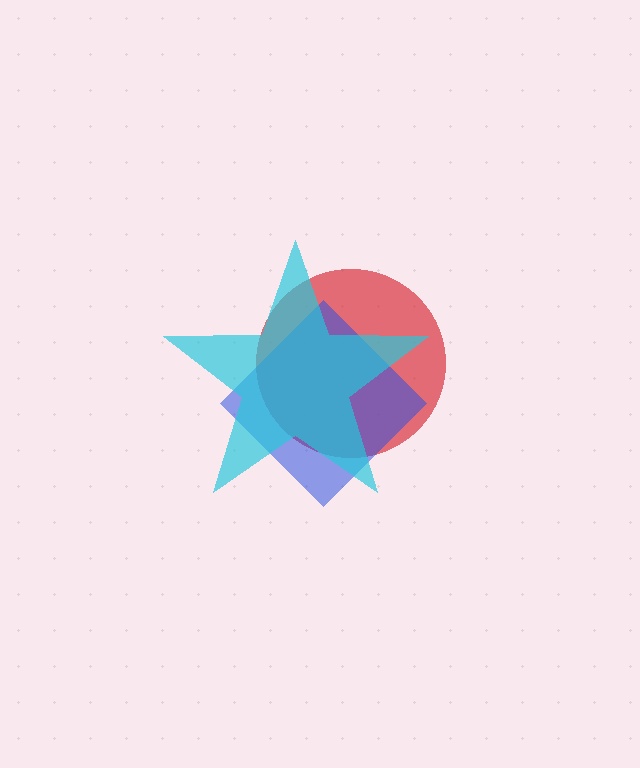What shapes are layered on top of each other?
The layered shapes are: a red circle, a blue diamond, a cyan star.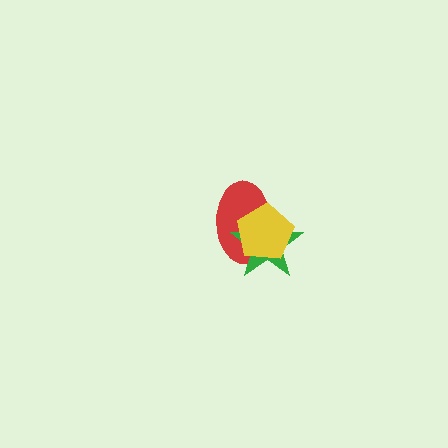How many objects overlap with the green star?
2 objects overlap with the green star.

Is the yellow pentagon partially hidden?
No, no other shape covers it.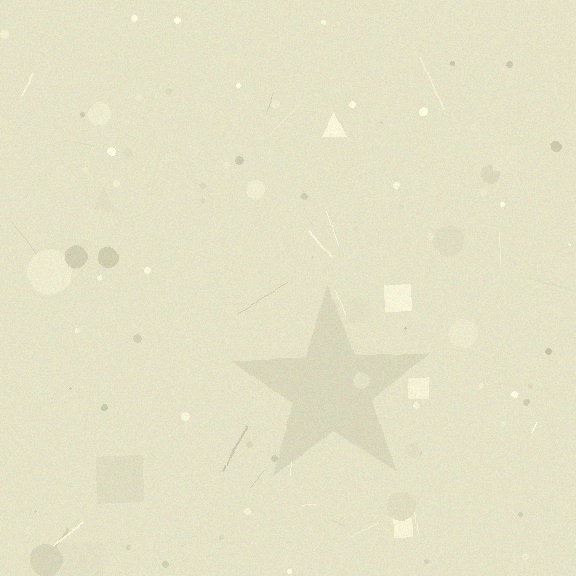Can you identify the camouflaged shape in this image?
The camouflaged shape is a star.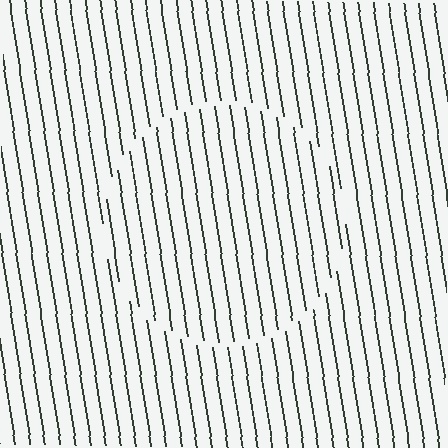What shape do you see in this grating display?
An illusory circle. The interior of the shape contains the same grating, shifted by half a period — the contour is defined by the phase discontinuity where line-ends from the inner and outer gratings abut.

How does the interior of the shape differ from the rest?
The interior of the shape contains the same grating, shifted by half a period — the contour is defined by the phase discontinuity where line-ends from the inner and outer gratings abut.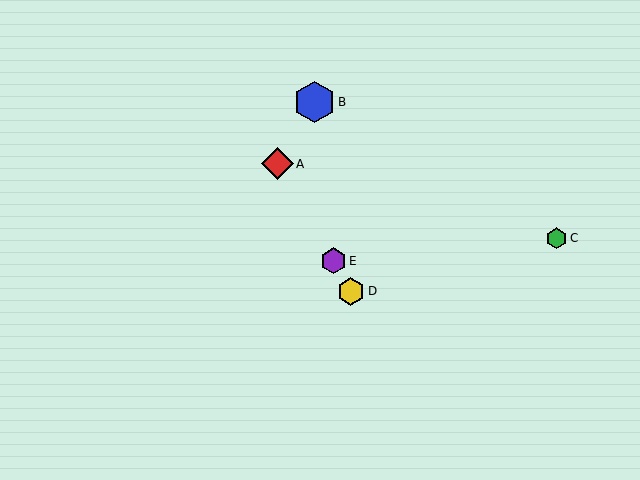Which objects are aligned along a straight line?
Objects A, D, E are aligned along a straight line.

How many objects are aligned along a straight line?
3 objects (A, D, E) are aligned along a straight line.